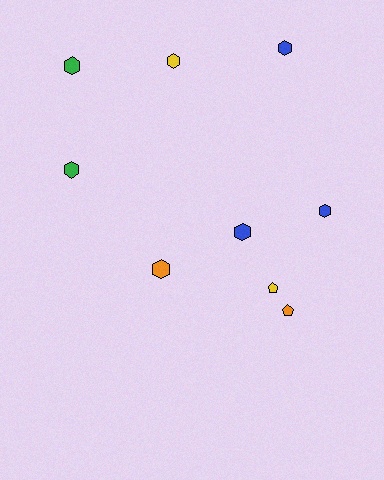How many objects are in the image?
There are 9 objects.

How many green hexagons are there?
There are 2 green hexagons.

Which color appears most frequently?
Blue, with 3 objects.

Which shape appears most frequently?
Hexagon, with 7 objects.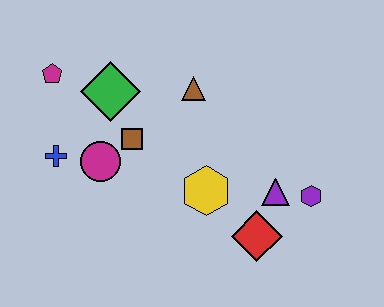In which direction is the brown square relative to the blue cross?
The brown square is to the right of the blue cross.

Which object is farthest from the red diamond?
The magenta pentagon is farthest from the red diamond.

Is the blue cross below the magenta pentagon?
Yes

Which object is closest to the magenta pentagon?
The green diamond is closest to the magenta pentagon.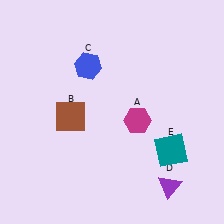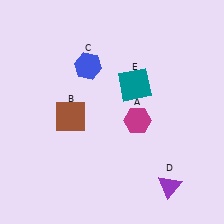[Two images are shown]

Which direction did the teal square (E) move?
The teal square (E) moved up.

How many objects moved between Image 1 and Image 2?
1 object moved between the two images.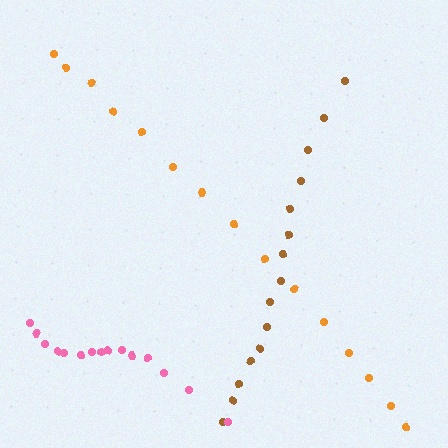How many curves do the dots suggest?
There are 3 distinct paths.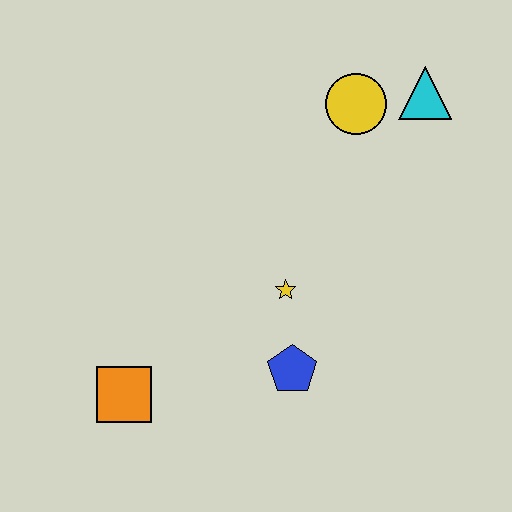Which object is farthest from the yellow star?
The cyan triangle is farthest from the yellow star.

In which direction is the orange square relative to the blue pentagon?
The orange square is to the left of the blue pentagon.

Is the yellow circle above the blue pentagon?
Yes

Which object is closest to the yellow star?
The blue pentagon is closest to the yellow star.